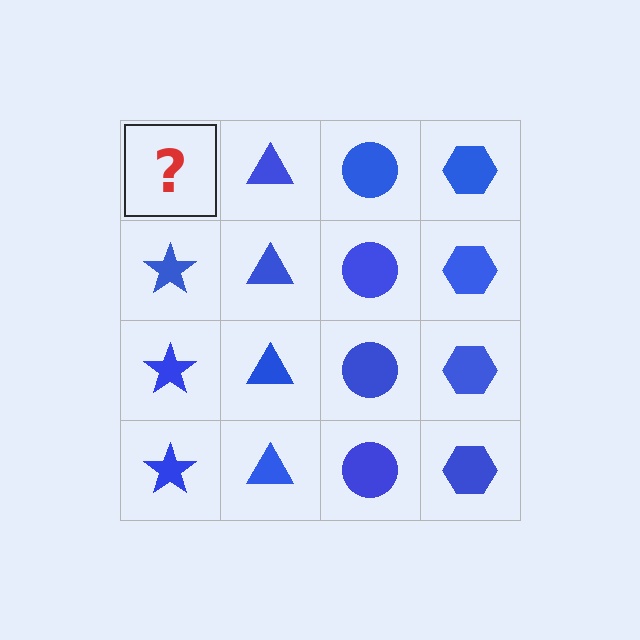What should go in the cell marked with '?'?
The missing cell should contain a blue star.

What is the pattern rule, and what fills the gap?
The rule is that each column has a consistent shape. The gap should be filled with a blue star.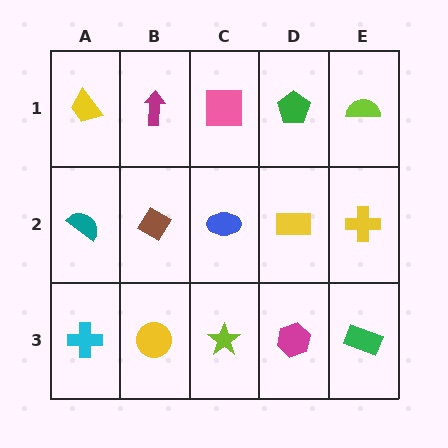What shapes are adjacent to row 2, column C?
A pink square (row 1, column C), a lime star (row 3, column C), a brown diamond (row 2, column B), a yellow rectangle (row 2, column D).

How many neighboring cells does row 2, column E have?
3.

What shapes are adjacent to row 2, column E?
A lime semicircle (row 1, column E), a green rectangle (row 3, column E), a yellow rectangle (row 2, column D).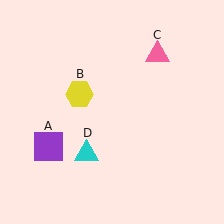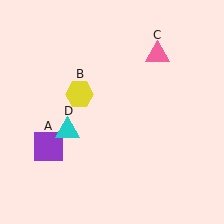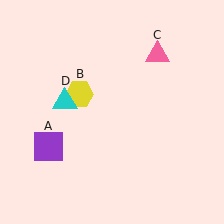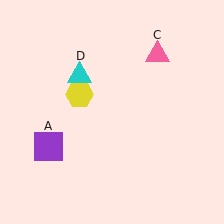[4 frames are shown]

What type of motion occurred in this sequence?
The cyan triangle (object D) rotated clockwise around the center of the scene.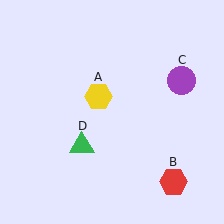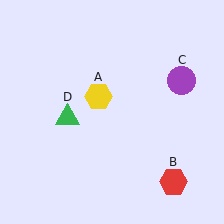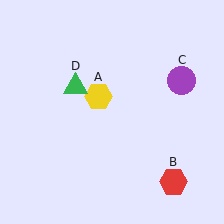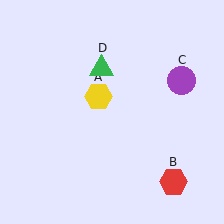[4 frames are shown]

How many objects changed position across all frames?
1 object changed position: green triangle (object D).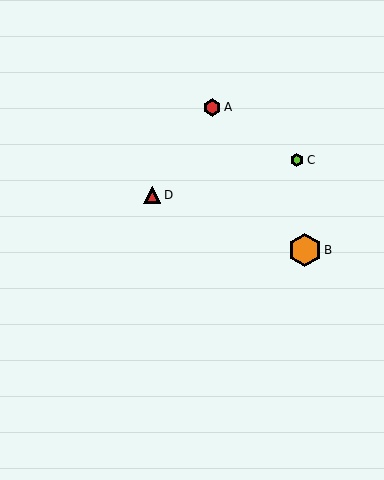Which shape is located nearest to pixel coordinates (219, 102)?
The red hexagon (labeled A) at (212, 107) is nearest to that location.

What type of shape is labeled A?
Shape A is a red hexagon.